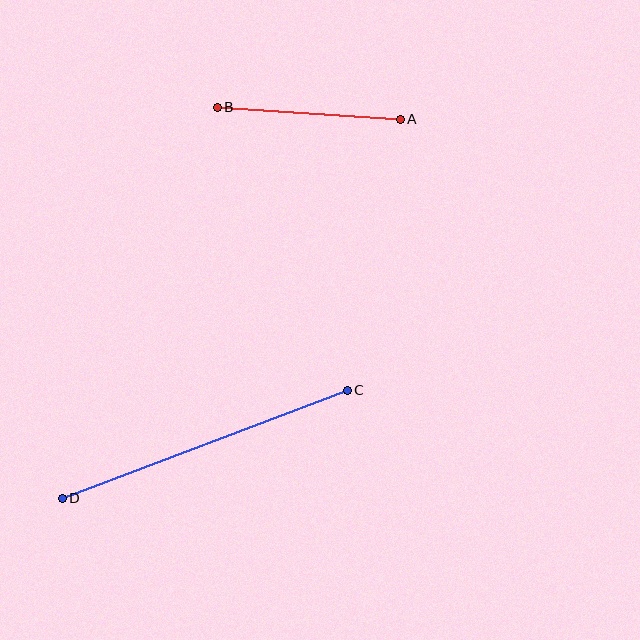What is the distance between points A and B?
The distance is approximately 183 pixels.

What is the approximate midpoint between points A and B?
The midpoint is at approximately (309, 113) pixels.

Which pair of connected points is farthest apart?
Points C and D are farthest apart.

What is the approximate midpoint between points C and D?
The midpoint is at approximately (205, 444) pixels.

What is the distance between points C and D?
The distance is approximately 305 pixels.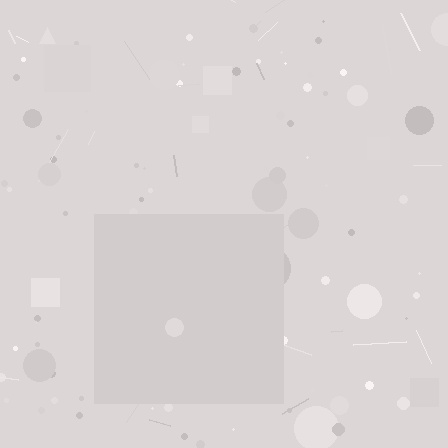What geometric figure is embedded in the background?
A square is embedded in the background.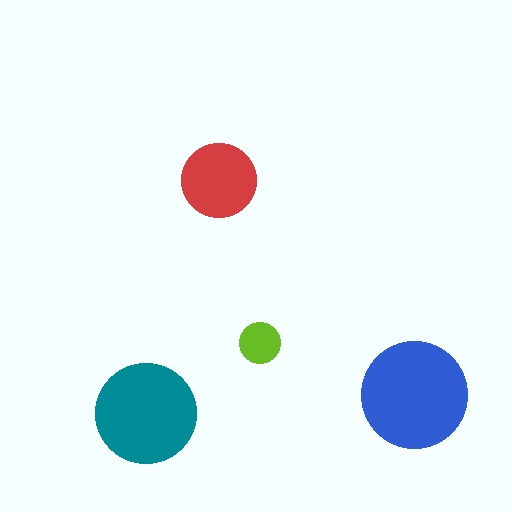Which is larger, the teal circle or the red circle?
The teal one.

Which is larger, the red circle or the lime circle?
The red one.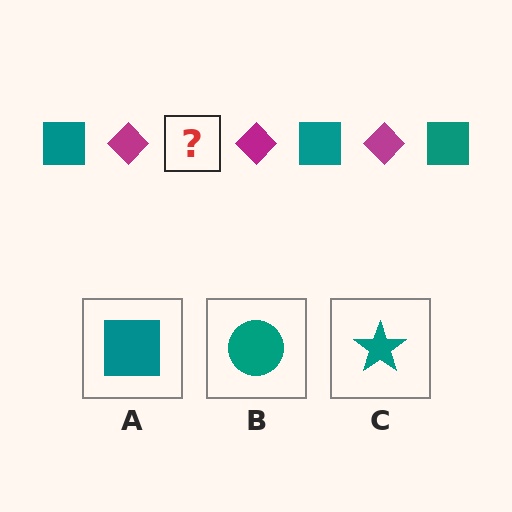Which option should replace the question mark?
Option A.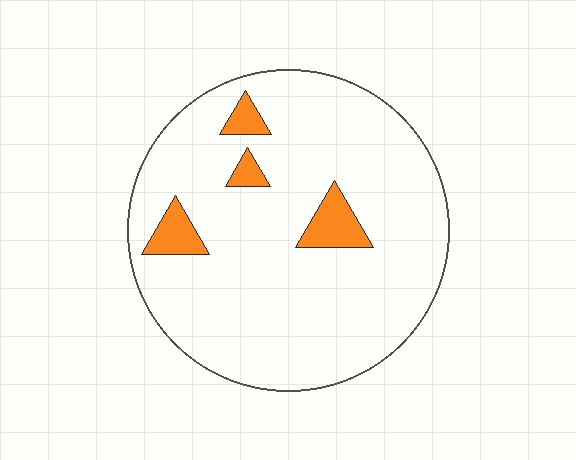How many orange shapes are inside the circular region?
4.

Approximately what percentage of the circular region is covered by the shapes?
Approximately 10%.